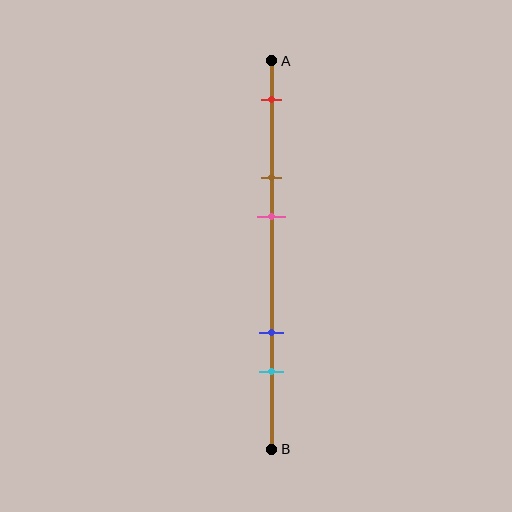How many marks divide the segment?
There are 5 marks dividing the segment.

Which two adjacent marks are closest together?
The brown and pink marks are the closest adjacent pair.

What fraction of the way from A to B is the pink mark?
The pink mark is approximately 40% (0.4) of the way from A to B.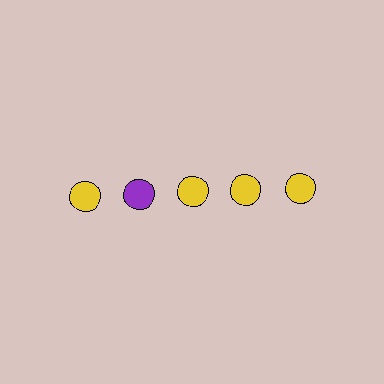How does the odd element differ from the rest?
It has a different color: purple instead of yellow.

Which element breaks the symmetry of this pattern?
The purple circle in the top row, second from left column breaks the symmetry. All other shapes are yellow circles.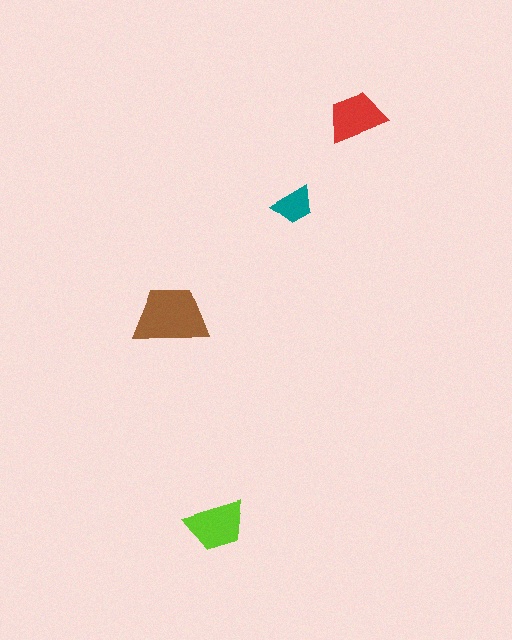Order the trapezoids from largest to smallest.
the brown one, the lime one, the red one, the teal one.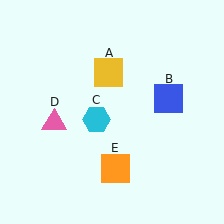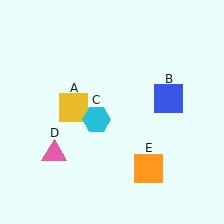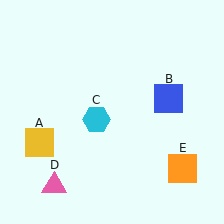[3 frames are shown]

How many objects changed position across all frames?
3 objects changed position: yellow square (object A), pink triangle (object D), orange square (object E).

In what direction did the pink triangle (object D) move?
The pink triangle (object D) moved down.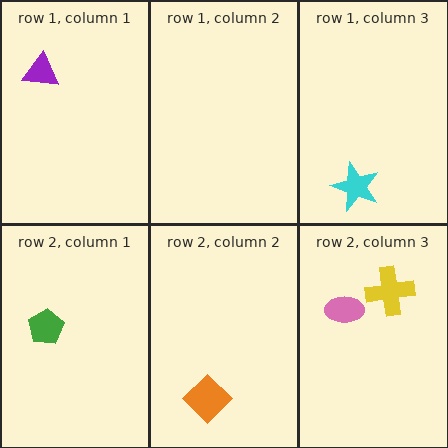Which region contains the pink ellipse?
The row 2, column 3 region.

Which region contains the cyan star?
The row 1, column 3 region.